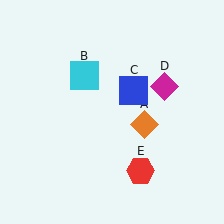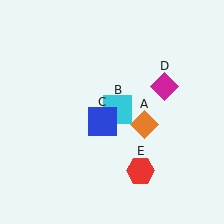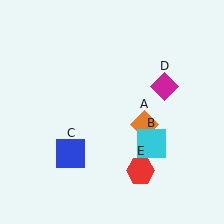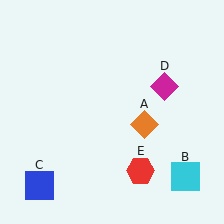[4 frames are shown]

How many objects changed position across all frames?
2 objects changed position: cyan square (object B), blue square (object C).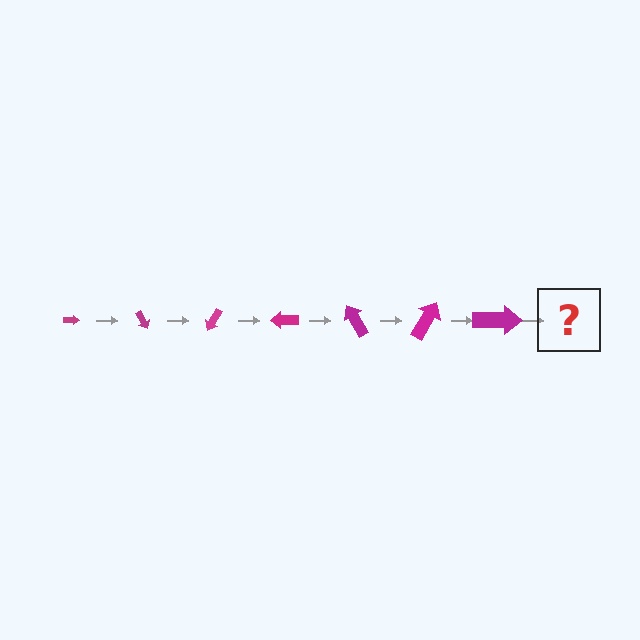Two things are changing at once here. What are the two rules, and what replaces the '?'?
The two rules are that the arrow grows larger each step and it rotates 60 degrees each step. The '?' should be an arrow, larger than the previous one and rotated 420 degrees from the start.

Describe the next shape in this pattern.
It should be an arrow, larger than the previous one and rotated 420 degrees from the start.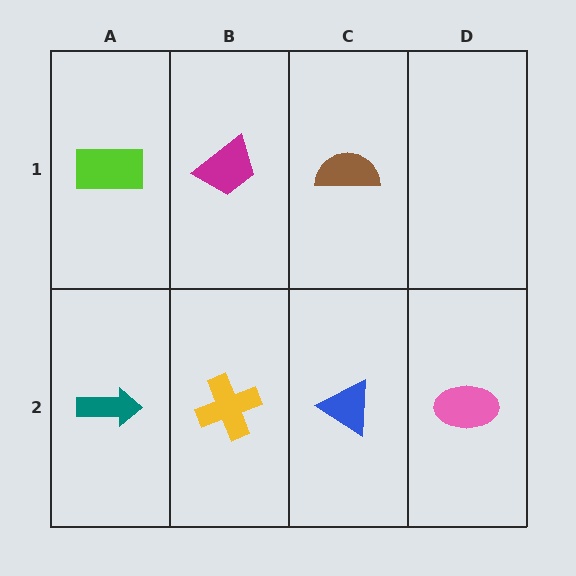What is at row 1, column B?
A magenta trapezoid.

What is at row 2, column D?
A pink ellipse.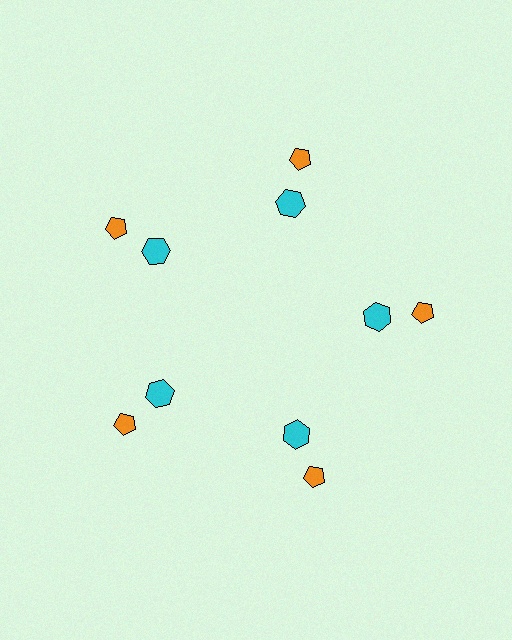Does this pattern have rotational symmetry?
Yes, this pattern has 5-fold rotational symmetry. It looks the same after rotating 72 degrees around the center.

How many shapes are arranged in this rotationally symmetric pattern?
There are 10 shapes, arranged in 5 groups of 2.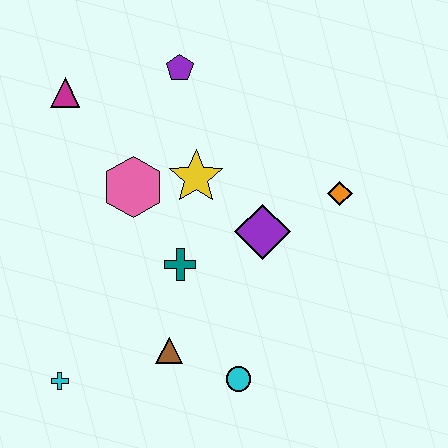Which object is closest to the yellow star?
The pink hexagon is closest to the yellow star.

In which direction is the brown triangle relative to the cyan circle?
The brown triangle is to the left of the cyan circle.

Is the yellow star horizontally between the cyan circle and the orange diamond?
No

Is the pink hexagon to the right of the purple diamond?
No